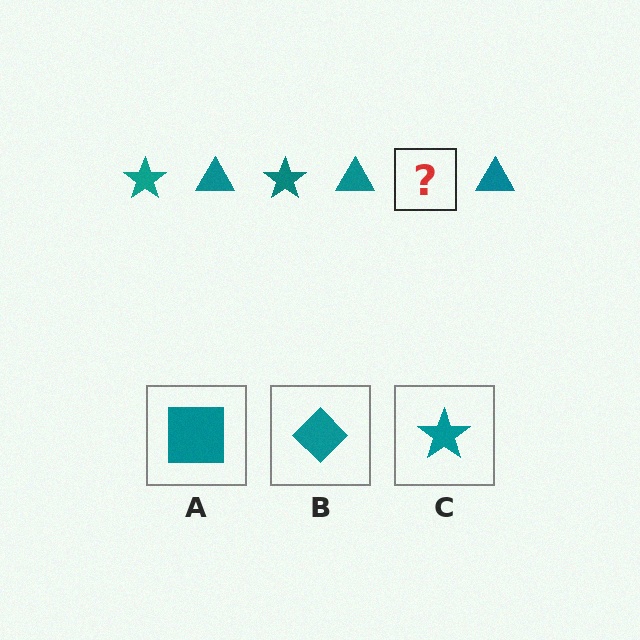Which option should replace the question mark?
Option C.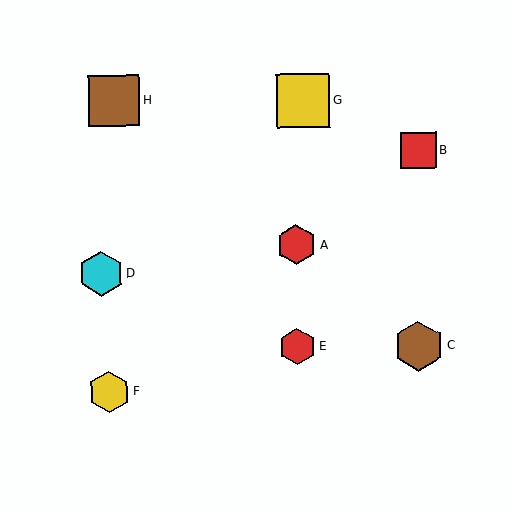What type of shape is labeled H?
Shape H is a brown square.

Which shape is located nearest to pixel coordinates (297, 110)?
The yellow square (labeled G) at (303, 101) is nearest to that location.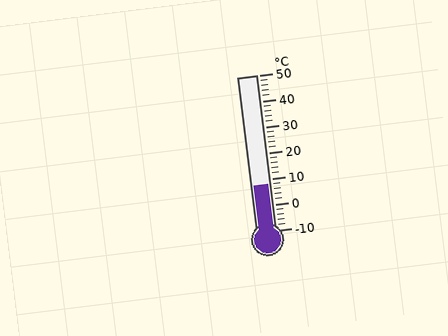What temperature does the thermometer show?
The thermometer shows approximately 8°C.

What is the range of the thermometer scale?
The thermometer scale ranges from -10°C to 50°C.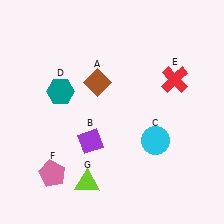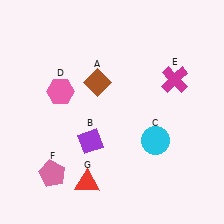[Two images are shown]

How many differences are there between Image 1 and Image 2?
There are 3 differences between the two images.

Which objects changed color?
D changed from teal to pink. E changed from red to magenta. G changed from lime to red.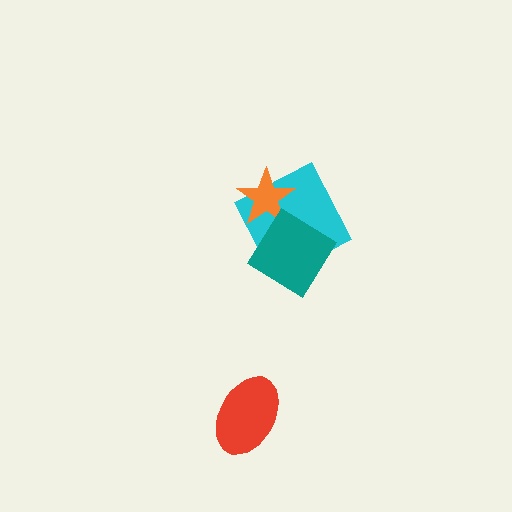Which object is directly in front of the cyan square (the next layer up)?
The orange star is directly in front of the cyan square.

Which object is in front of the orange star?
The teal diamond is in front of the orange star.